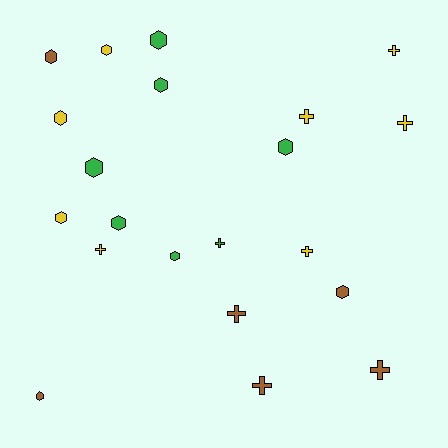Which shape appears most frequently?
Hexagon, with 12 objects.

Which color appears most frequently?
Yellow, with 8 objects.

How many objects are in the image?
There are 21 objects.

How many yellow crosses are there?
There are 5 yellow crosses.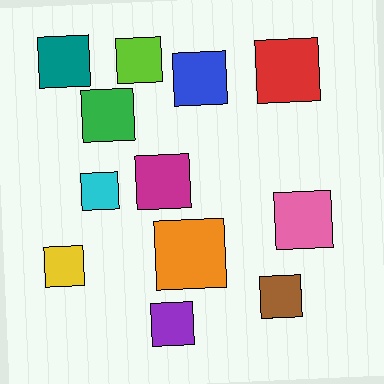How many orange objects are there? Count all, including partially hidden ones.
There is 1 orange object.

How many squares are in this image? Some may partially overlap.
There are 12 squares.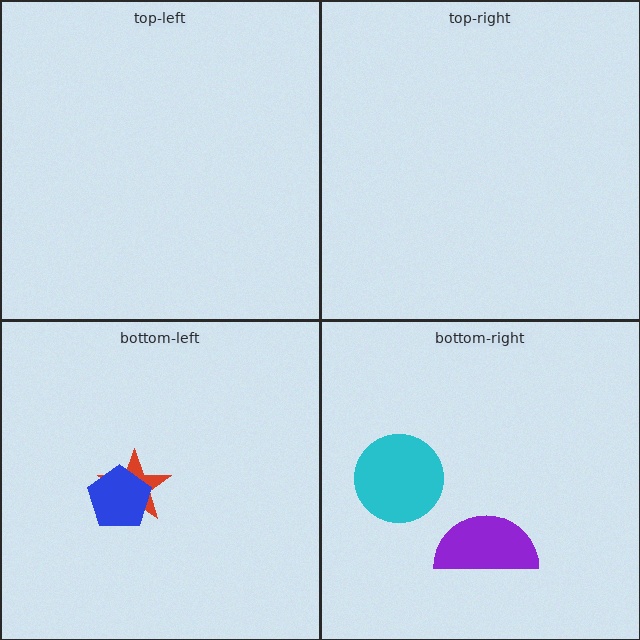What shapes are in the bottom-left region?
The red star, the blue pentagon.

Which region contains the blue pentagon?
The bottom-left region.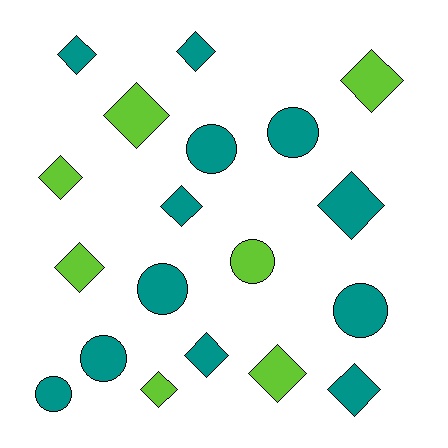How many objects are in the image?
There are 19 objects.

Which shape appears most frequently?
Diamond, with 12 objects.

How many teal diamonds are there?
There are 6 teal diamonds.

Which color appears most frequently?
Teal, with 12 objects.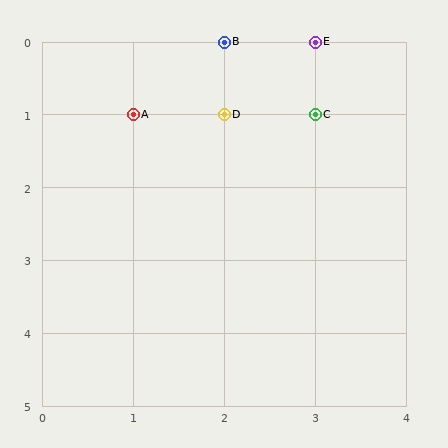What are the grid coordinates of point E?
Point E is at grid coordinates (3, 0).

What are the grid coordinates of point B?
Point B is at grid coordinates (2, 0).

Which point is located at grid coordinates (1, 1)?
Point A is at (1, 1).